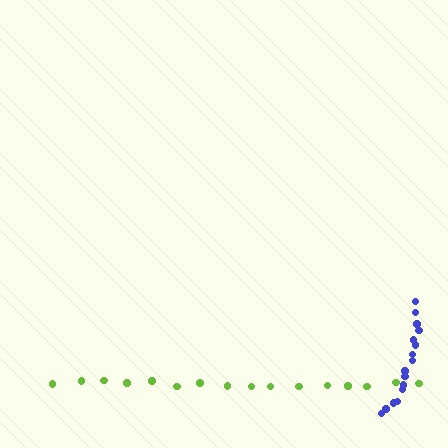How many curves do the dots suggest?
There are 2 distinct paths.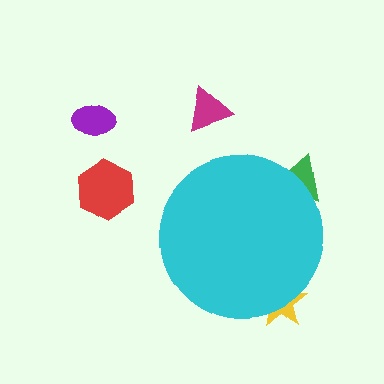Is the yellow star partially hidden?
Yes, the yellow star is partially hidden behind the cyan circle.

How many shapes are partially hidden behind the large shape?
2 shapes are partially hidden.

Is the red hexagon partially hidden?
No, the red hexagon is fully visible.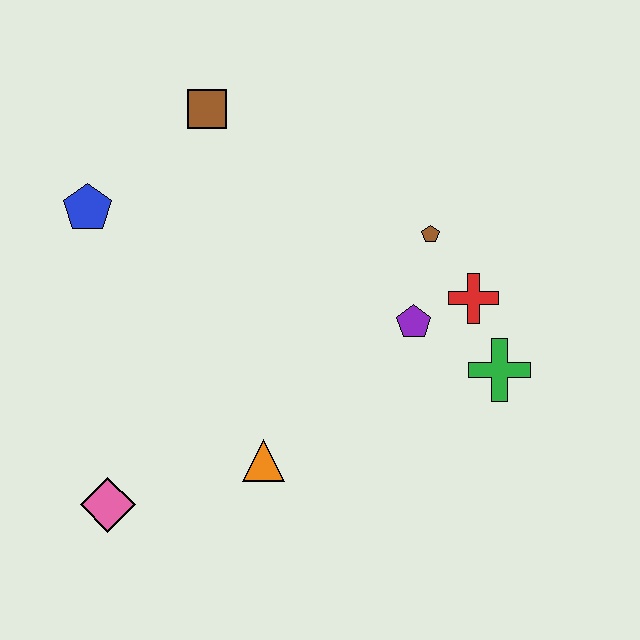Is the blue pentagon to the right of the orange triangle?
No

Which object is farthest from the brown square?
The pink diamond is farthest from the brown square.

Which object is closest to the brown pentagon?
The red cross is closest to the brown pentagon.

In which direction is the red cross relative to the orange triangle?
The red cross is to the right of the orange triangle.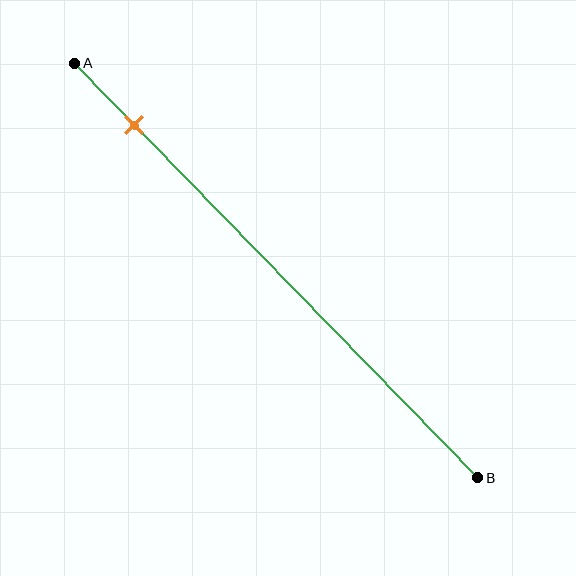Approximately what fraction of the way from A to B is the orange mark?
The orange mark is approximately 15% of the way from A to B.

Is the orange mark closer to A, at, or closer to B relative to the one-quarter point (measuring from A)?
The orange mark is closer to point A than the one-quarter point of segment AB.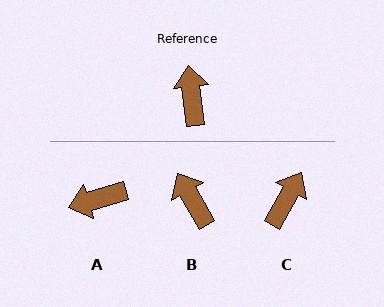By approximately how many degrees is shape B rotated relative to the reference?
Approximately 23 degrees counter-clockwise.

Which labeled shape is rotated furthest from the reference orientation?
A, about 99 degrees away.